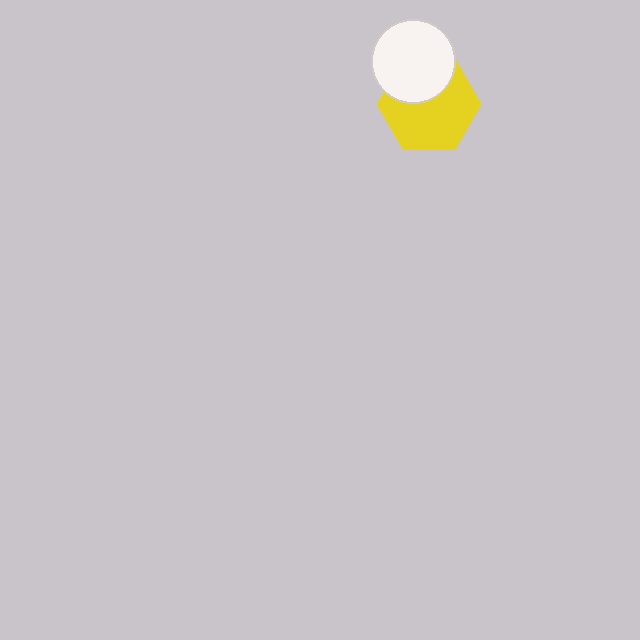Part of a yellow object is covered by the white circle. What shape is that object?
It is a hexagon.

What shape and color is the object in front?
The object in front is a white circle.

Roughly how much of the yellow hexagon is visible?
Most of it is visible (roughly 67%).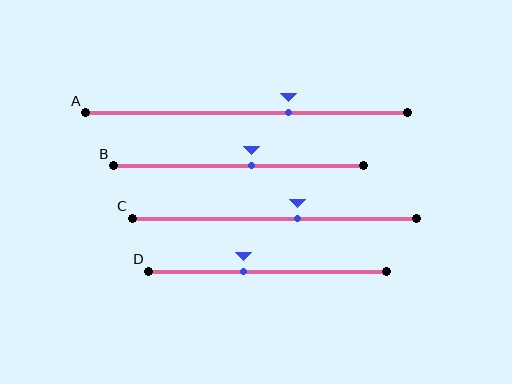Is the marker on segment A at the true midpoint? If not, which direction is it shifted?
No, the marker on segment A is shifted to the right by about 13% of the segment length.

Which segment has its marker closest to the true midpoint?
Segment B has its marker closest to the true midpoint.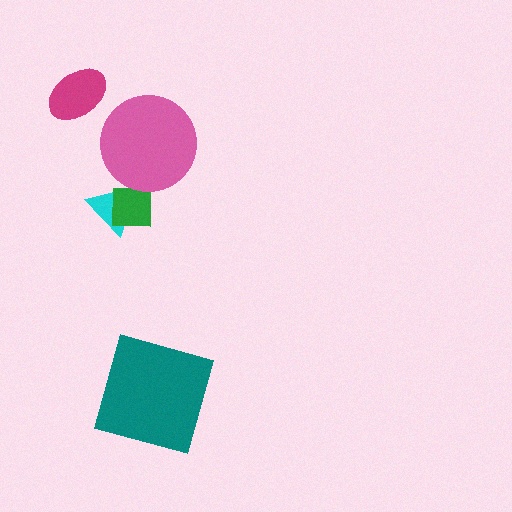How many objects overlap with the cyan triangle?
1 object overlaps with the cyan triangle.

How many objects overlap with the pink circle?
1 object overlaps with the pink circle.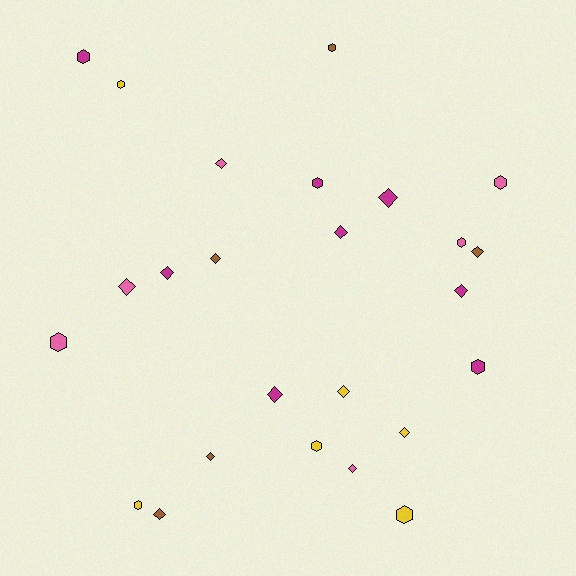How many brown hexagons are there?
There is 1 brown hexagon.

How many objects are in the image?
There are 25 objects.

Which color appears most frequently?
Magenta, with 8 objects.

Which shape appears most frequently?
Diamond, with 14 objects.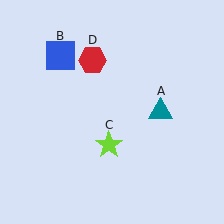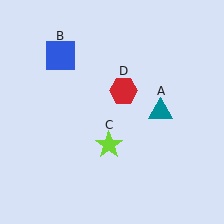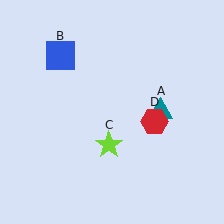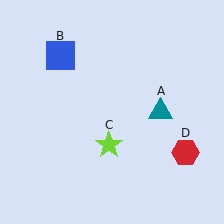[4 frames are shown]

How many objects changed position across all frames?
1 object changed position: red hexagon (object D).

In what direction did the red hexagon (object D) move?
The red hexagon (object D) moved down and to the right.